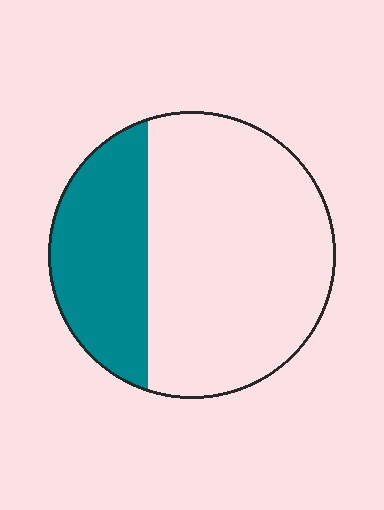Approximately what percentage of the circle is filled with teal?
Approximately 30%.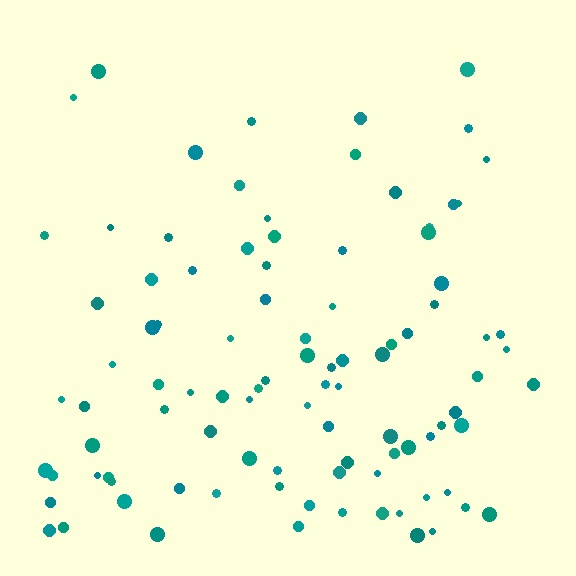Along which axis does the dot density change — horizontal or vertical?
Vertical.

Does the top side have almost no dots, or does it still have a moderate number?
Still a moderate number, just noticeably fewer than the bottom.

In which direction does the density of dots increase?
From top to bottom, with the bottom side densest.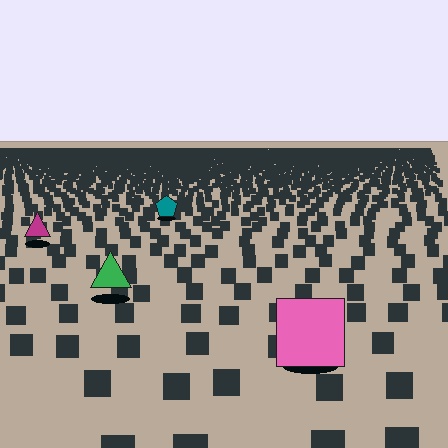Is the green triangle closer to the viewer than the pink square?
No. The pink square is closer — you can tell from the texture gradient: the ground texture is coarser near it.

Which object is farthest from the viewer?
The teal pentagon is farthest from the viewer. It appears smaller and the ground texture around it is denser.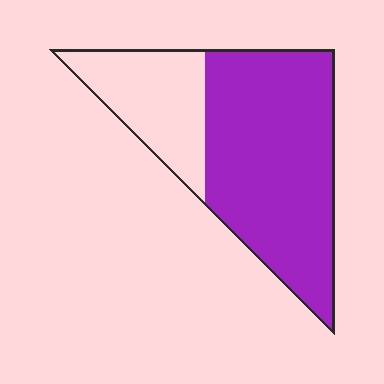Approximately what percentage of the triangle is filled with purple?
Approximately 70%.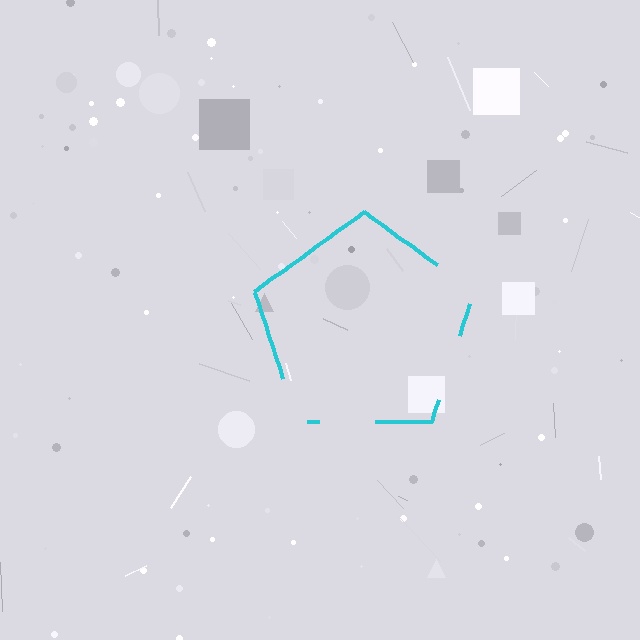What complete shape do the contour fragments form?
The contour fragments form a pentagon.